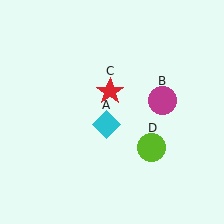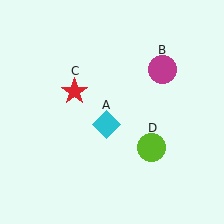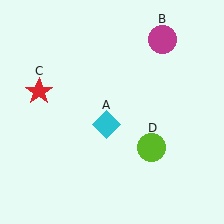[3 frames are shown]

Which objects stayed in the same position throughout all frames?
Cyan diamond (object A) and lime circle (object D) remained stationary.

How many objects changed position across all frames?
2 objects changed position: magenta circle (object B), red star (object C).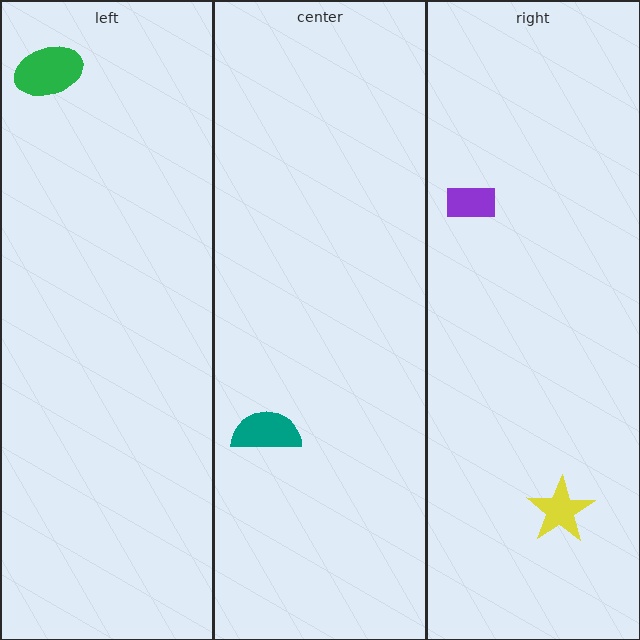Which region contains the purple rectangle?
The right region.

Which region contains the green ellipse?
The left region.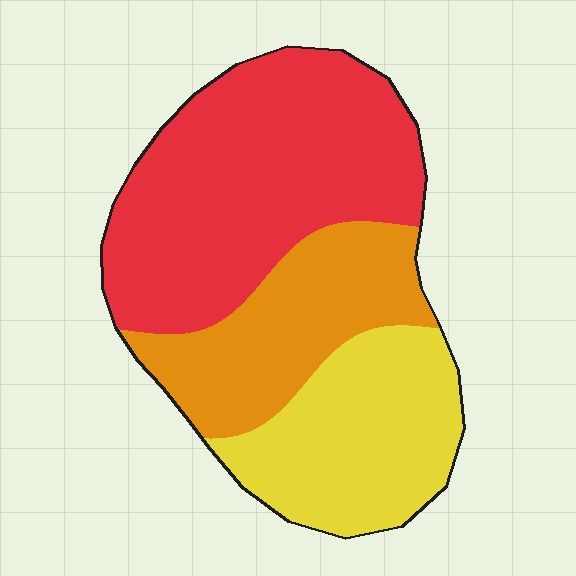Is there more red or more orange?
Red.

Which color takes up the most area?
Red, at roughly 45%.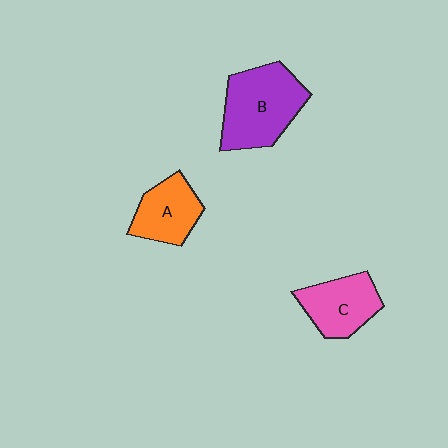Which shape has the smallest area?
Shape A (orange).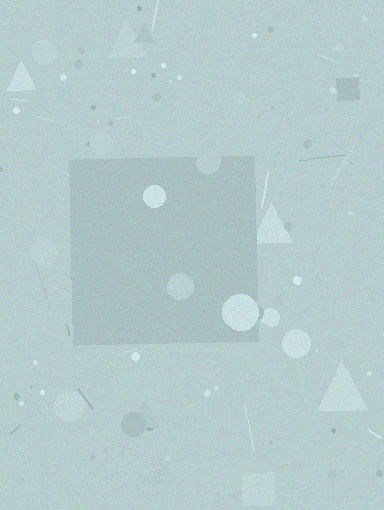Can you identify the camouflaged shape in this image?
The camouflaged shape is a square.